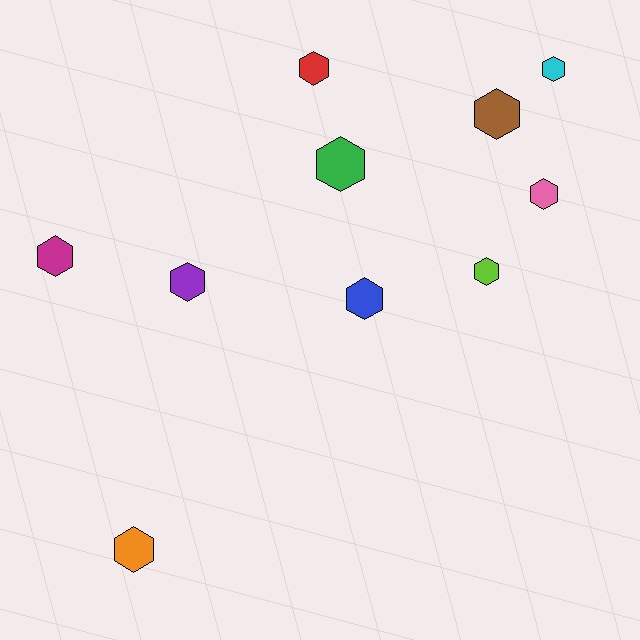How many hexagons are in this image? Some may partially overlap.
There are 10 hexagons.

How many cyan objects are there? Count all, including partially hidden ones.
There is 1 cyan object.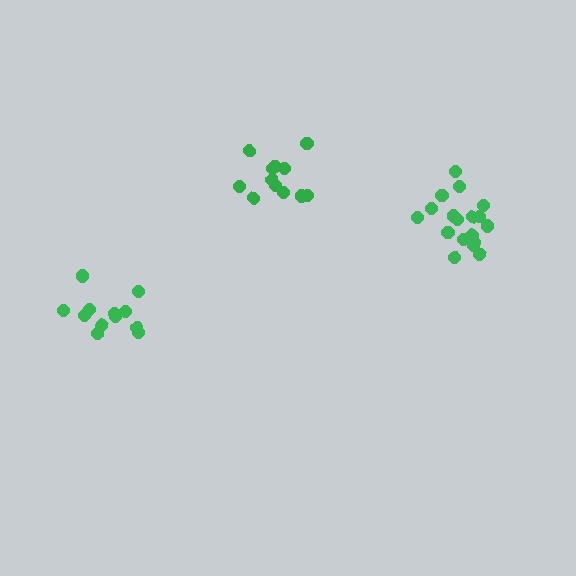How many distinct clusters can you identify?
There are 3 distinct clusters.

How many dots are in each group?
Group 1: 18 dots, Group 2: 12 dots, Group 3: 12 dots (42 total).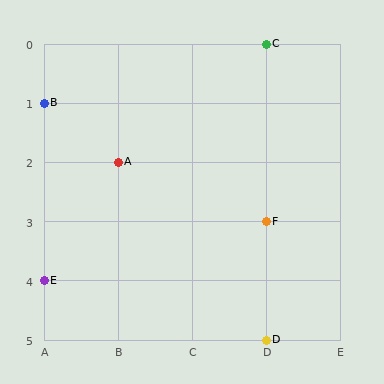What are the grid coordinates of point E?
Point E is at grid coordinates (A, 4).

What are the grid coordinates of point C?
Point C is at grid coordinates (D, 0).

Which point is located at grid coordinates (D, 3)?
Point F is at (D, 3).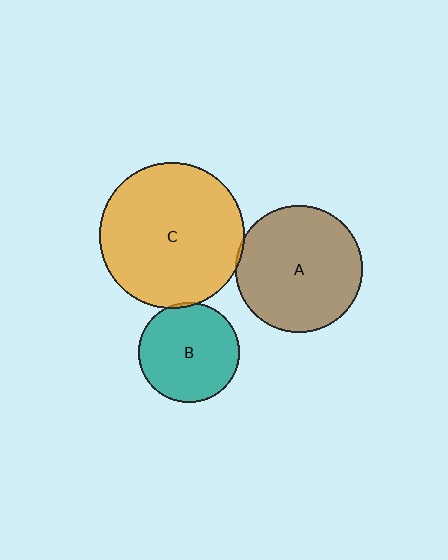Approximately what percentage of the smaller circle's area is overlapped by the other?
Approximately 5%.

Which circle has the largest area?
Circle C (orange).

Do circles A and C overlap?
Yes.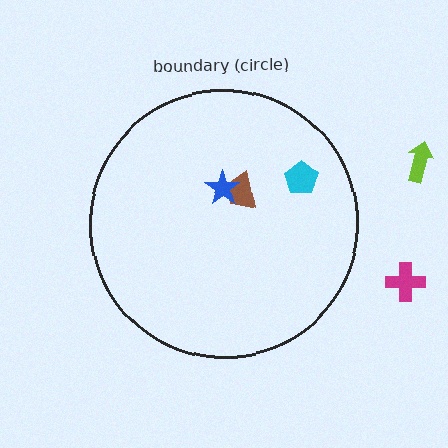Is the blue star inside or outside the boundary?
Inside.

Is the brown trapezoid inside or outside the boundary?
Inside.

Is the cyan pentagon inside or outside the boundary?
Inside.